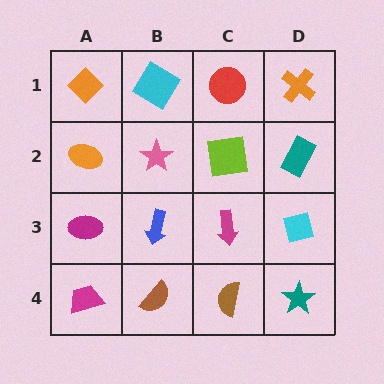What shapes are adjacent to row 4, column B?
A blue arrow (row 3, column B), a magenta trapezoid (row 4, column A), a brown semicircle (row 4, column C).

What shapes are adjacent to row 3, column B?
A pink star (row 2, column B), a brown semicircle (row 4, column B), a magenta ellipse (row 3, column A), a magenta arrow (row 3, column C).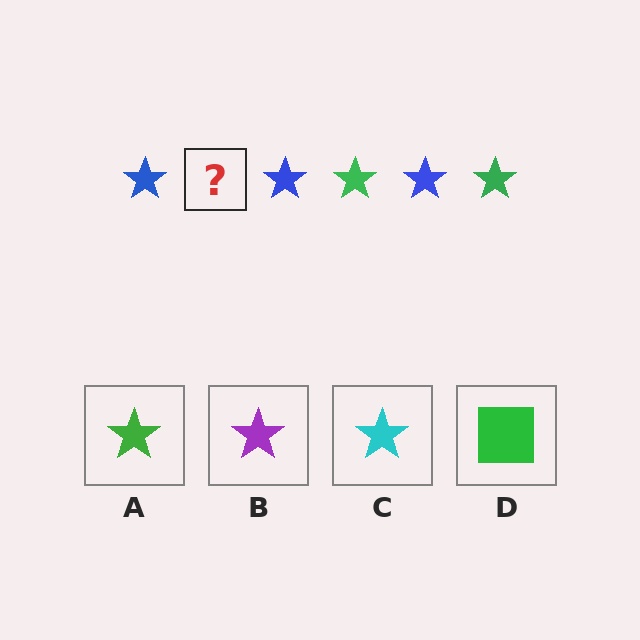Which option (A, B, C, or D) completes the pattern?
A.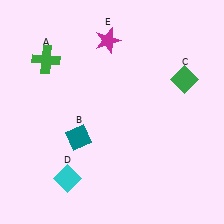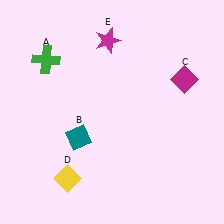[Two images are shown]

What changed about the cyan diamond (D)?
In Image 1, D is cyan. In Image 2, it changed to yellow.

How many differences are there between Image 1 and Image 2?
There are 2 differences between the two images.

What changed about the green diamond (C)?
In Image 1, C is green. In Image 2, it changed to magenta.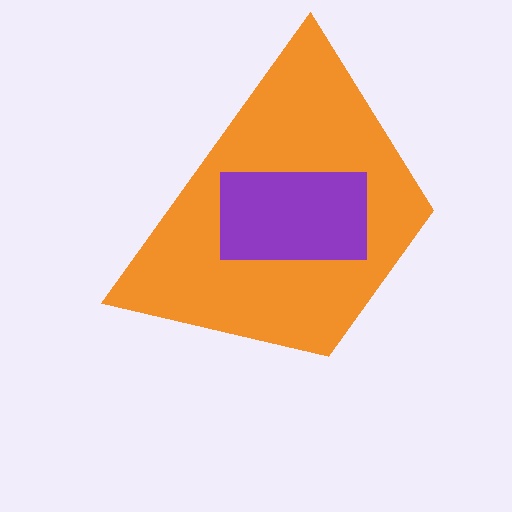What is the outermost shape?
The orange trapezoid.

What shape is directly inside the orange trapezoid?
The purple rectangle.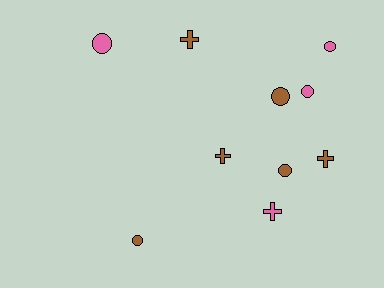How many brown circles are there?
There are 3 brown circles.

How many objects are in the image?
There are 10 objects.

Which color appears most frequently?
Brown, with 6 objects.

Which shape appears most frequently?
Circle, with 6 objects.